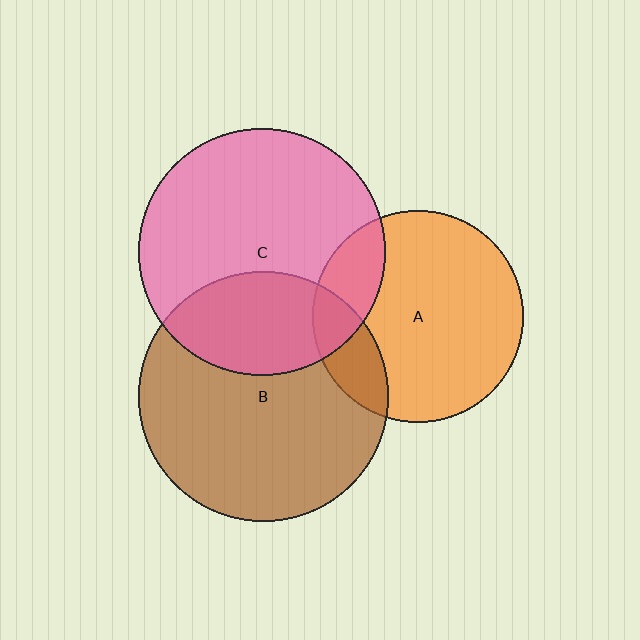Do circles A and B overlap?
Yes.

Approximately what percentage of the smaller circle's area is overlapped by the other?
Approximately 15%.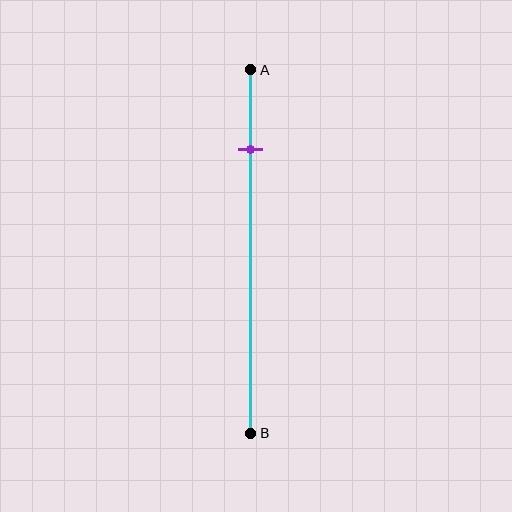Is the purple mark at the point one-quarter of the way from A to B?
No, the mark is at about 20% from A, not at the 25% one-quarter point.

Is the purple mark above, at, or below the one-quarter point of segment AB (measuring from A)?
The purple mark is above the one-quarter point of segment AB.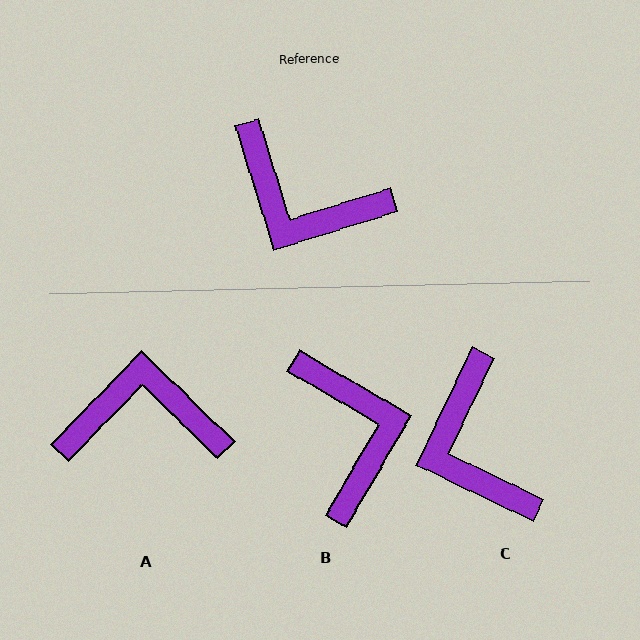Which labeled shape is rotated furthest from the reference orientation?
A, about 151 degrees away.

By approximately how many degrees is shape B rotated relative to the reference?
Approximately 133 degrees counter-clockwise.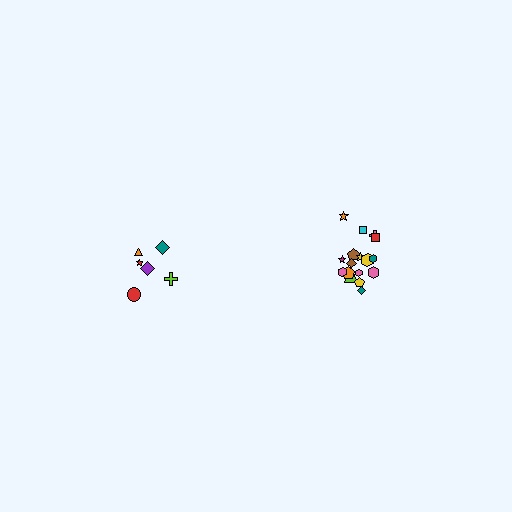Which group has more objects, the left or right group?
The right group.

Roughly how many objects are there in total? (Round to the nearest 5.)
Roughly 25 objects in total.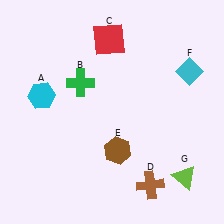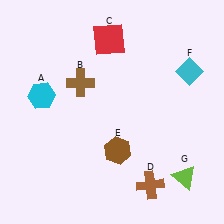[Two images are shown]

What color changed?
The cross (B) changed from green in Image 1 to brown in Image 2.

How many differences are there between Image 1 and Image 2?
There is 1 difference between the two images.